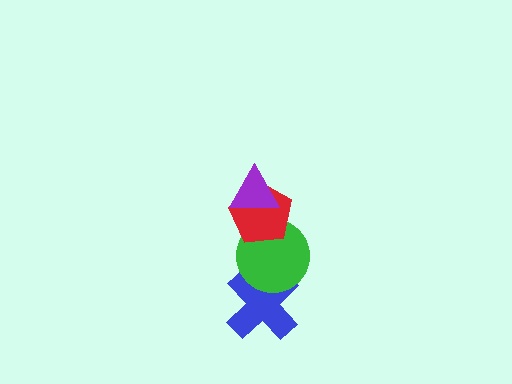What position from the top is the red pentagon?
The red pentagon is 2nd from the top.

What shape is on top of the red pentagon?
The purple triangle is on top of the red pentagon.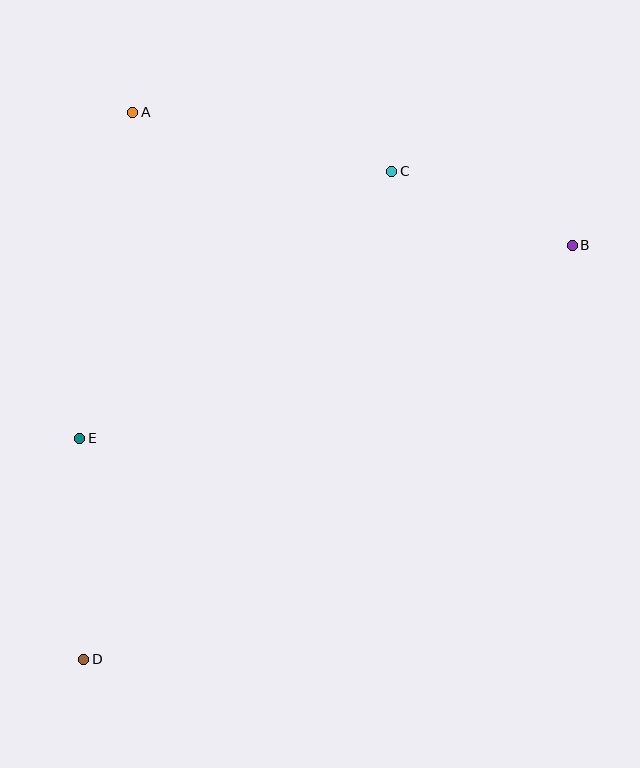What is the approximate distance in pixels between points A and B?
The distance between A and B is approximately 459 pixels.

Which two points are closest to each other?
Points B and C are closest to each other.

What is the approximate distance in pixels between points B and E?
The distance between B and E is approximately 529 pixels.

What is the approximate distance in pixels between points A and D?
The distance between A and D is approximately 549 pixels.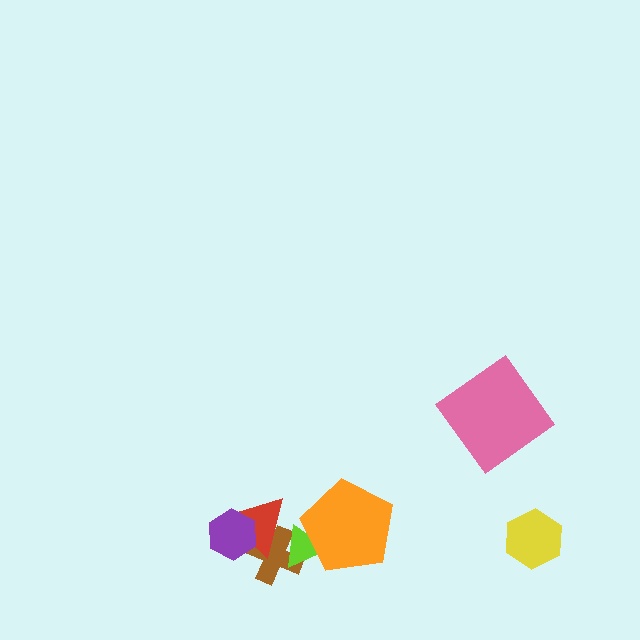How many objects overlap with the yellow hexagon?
0 objects overlap with the yellow hexagon.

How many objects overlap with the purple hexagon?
2 objects overlap with the purple hexagon.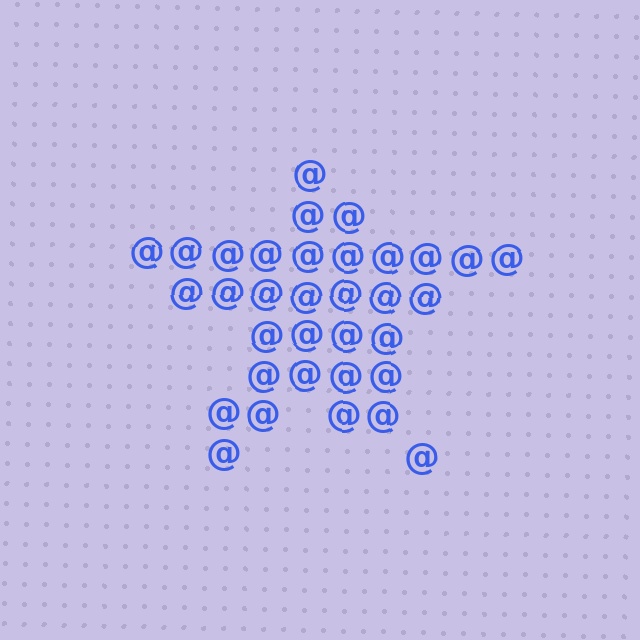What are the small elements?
The small elements are at signs.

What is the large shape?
The large shape is a star.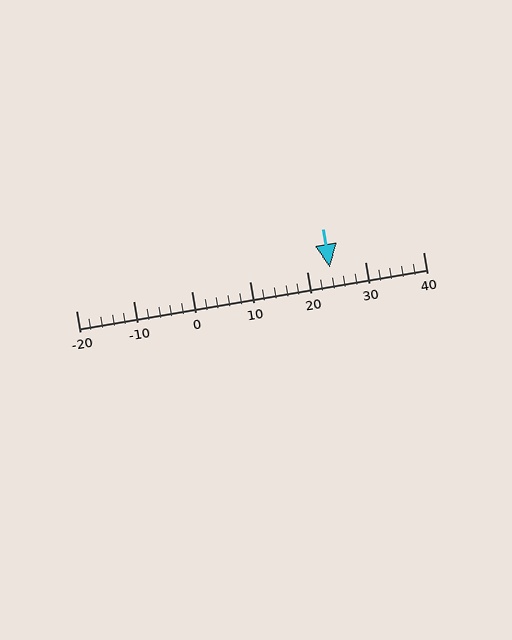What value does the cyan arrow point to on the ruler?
The cyan arrow points to approximately 24.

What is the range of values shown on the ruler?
The ruler shows values from -20 to 40.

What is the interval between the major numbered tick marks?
The major tick marks are spaced 10 units apart.